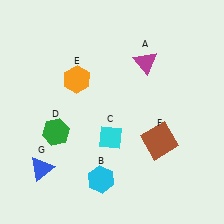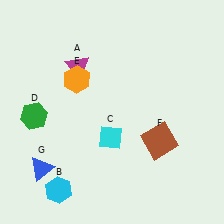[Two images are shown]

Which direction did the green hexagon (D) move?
The green hexagon (D) moved left.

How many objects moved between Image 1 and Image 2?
3 objects moved between the two images.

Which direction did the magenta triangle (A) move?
The magenta triangle (A) moved left.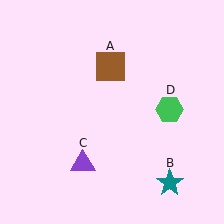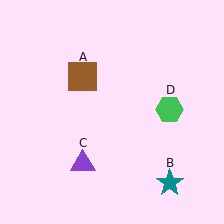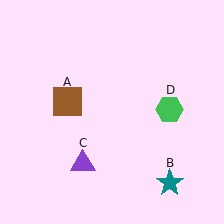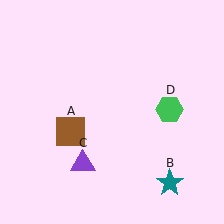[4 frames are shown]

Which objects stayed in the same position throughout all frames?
Teal star (object B) and purple triangle (object C) and green hexagon (object D) remained stationary.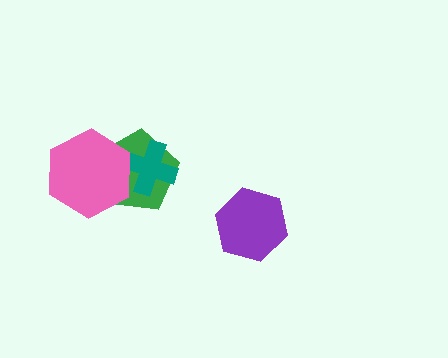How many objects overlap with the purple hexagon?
0 objects overlap with the purple hexagon.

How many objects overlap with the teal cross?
2 objects overlap with the teal cross.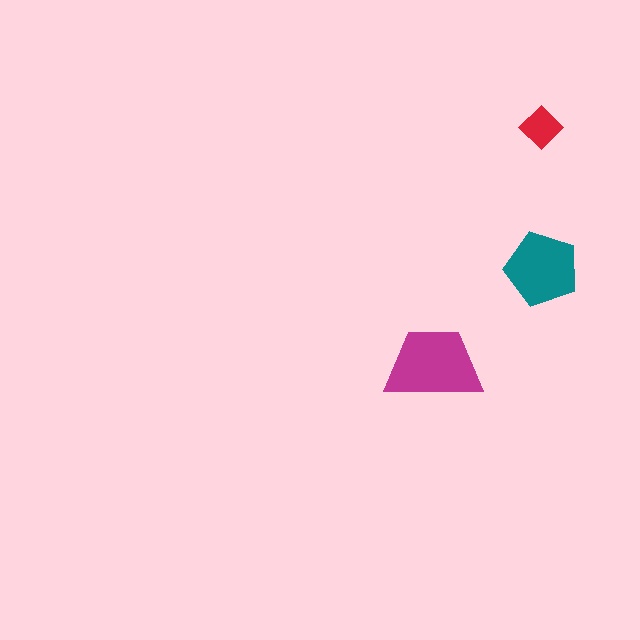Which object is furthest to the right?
The teal pentagon is rightmost.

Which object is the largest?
The magenta trapezoid.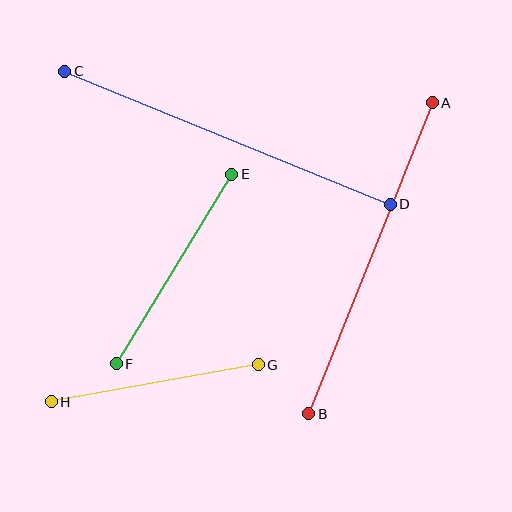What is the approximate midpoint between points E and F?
The midpoint is at approximately (174, 269) pixels.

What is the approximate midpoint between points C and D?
The midpoint is at approximately (228, 138) pixels.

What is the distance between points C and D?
The distance is approximately 351 pixels.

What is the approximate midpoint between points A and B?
The midpoint is at approximately (371, 258) pixels.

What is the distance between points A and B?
The distance is approximately 334 pixels.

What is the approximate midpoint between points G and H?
The midpoint is at approximately (155, 383) pixels.